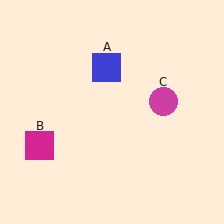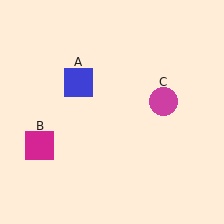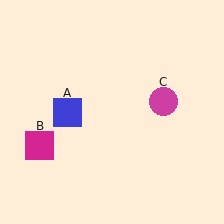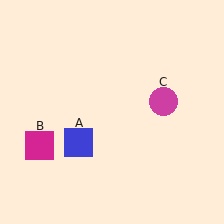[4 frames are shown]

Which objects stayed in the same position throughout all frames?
Magenta square (object B) and magenta circle (object C) remained stationary.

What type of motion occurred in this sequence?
The blue square (object A) rotated counterclockwise around the center of the scene.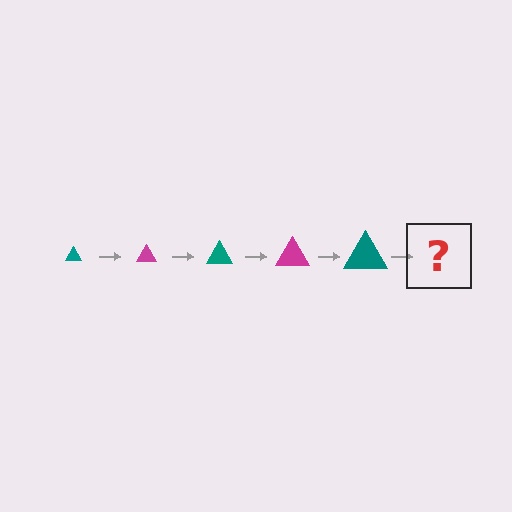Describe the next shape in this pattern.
It should be a magenta triangle, larger than the previous one.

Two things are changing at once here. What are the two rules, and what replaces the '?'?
The two rules are that the triangle grows larger each step and the color cycles through teal and magenta. The '?' should be a magenta triangle, larger than the previous one.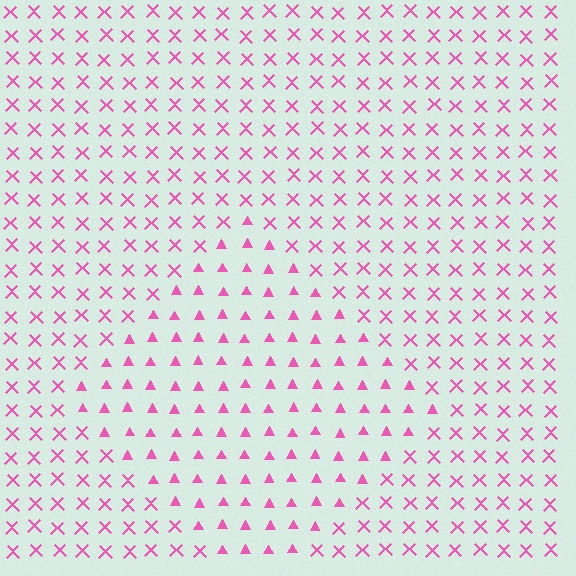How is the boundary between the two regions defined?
The boundary is defined by a change in element shape: triangles inside vs. X marks outside. All elements share the same color and spacing.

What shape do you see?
I see a diamond.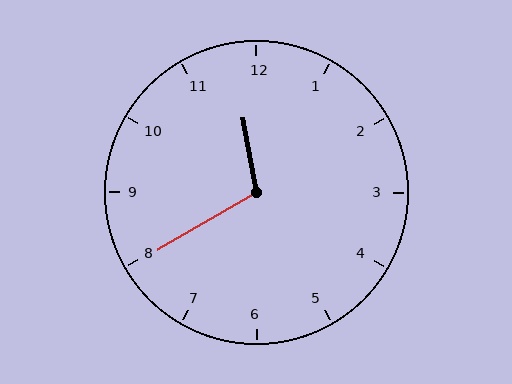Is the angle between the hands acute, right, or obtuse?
It is obtuse.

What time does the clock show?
11:40.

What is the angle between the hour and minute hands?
Approximately 110 degrees.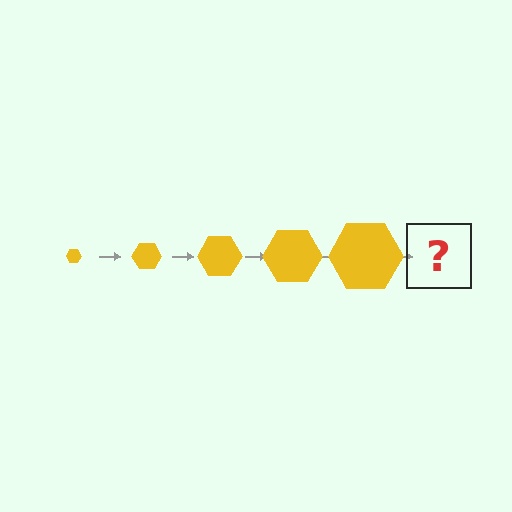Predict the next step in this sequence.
The next step is a yellow hexagon, larger than the previous one.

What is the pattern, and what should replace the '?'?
The pattern is that the hexagon gets progressively larger each step. The '?' should be a yellow hexagon, larger than the previous one.